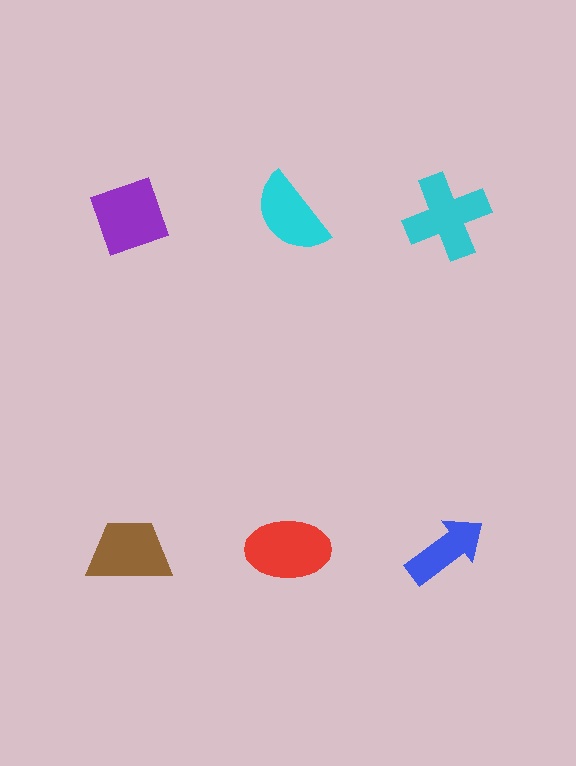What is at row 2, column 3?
A blue arrow.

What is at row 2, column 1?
A brown trapezoid.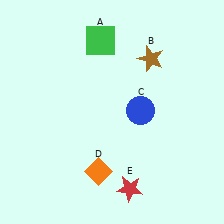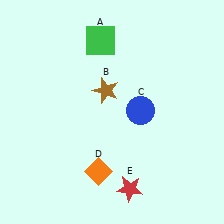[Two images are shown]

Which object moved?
The brown star (B) moved left.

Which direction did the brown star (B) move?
The brown star (B) moved left.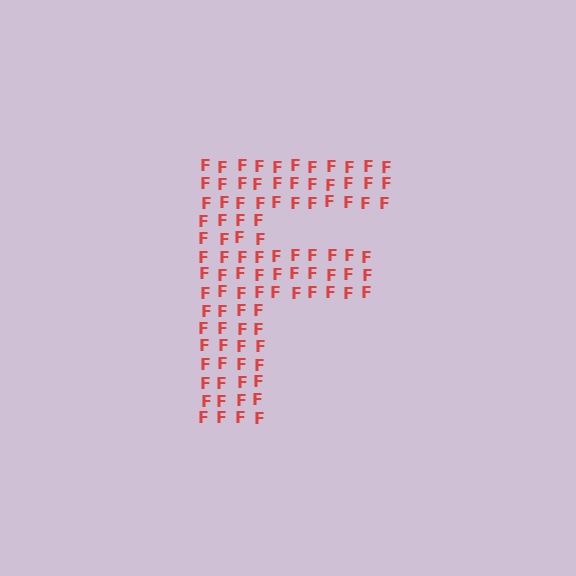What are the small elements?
The small elements are letter F's.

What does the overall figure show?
The overall figure shows the letter F.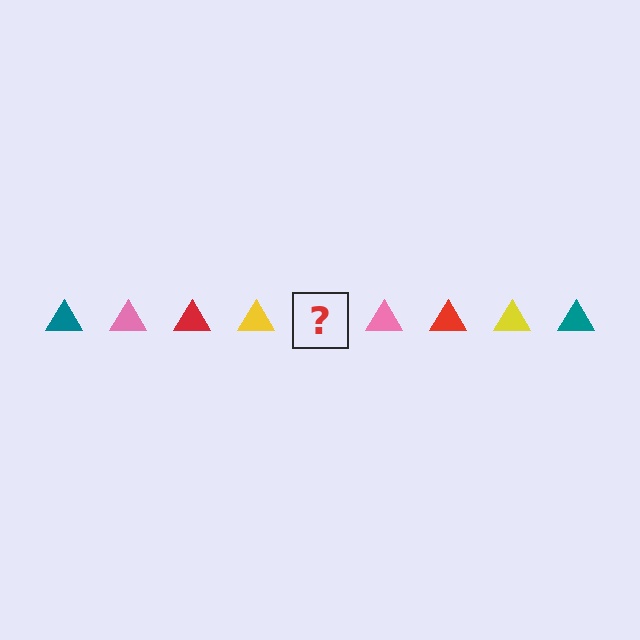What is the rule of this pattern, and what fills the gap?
The rule is that the pattern cycles through teal, pink, red, yellow triangles. The gap should be filled with a teal triangle.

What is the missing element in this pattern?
The missing element is a teal triangle.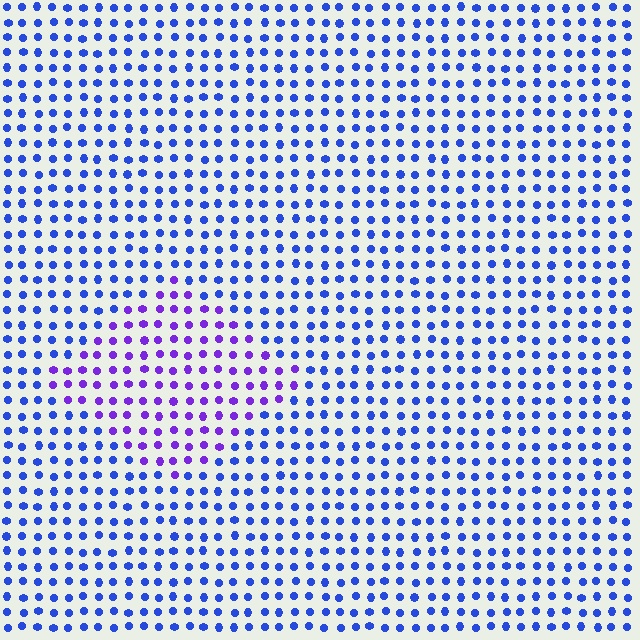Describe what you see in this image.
The image is filled with small blue elements in a uniform arrangement. A diamond-shaped region is visible where the elements are tinted to a slightly different hue, forming a subtle color boundary.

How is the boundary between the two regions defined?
The boundary is defined purely by a slight shift in hue (about 40 degrees). Spacing, size, and orientation are identical on both sides.